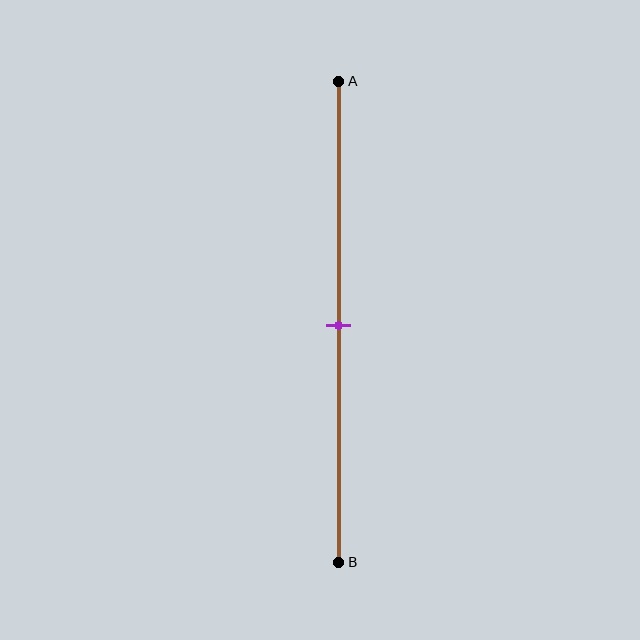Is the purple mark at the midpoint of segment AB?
Yes, the mark is approximately at the midpoint.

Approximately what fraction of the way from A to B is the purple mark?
The purple mark is approximately 50% of the way from A to B.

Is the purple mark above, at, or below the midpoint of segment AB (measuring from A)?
The purple mark is approximately at the midpoint of segment AB.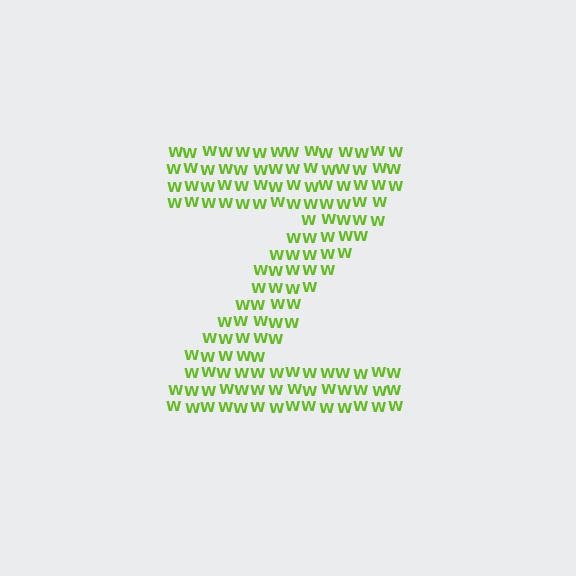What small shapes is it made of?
It is made of small letter W's.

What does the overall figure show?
The overall figure shows the letter Z.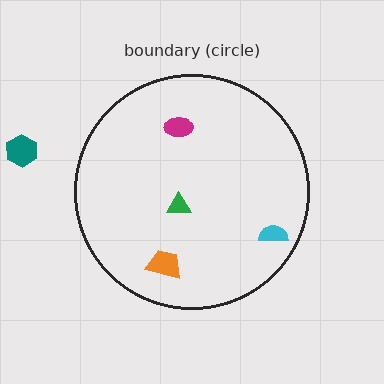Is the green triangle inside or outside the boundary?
Inside.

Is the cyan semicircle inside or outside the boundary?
Inside.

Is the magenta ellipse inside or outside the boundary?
Inside.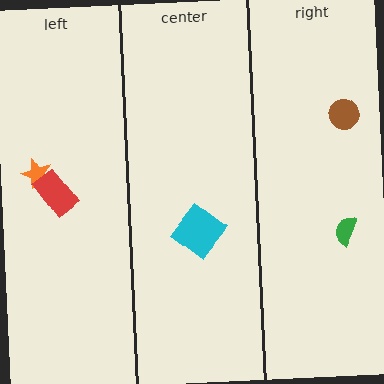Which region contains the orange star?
The left region.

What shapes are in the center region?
The cyan diamond.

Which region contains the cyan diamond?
The center region.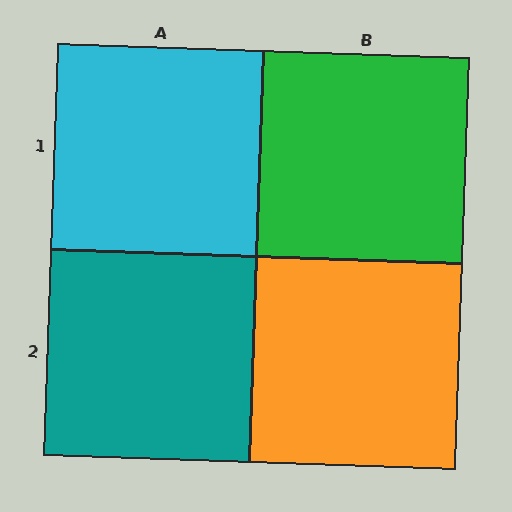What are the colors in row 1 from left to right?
Cyan, green.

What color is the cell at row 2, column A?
Teal.